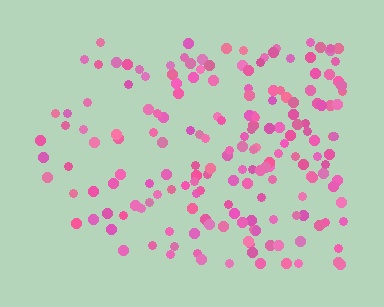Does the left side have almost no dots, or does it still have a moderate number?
Still a moderate number, just noticeably fewer than the right.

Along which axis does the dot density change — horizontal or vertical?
Horizontal.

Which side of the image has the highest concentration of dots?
The right.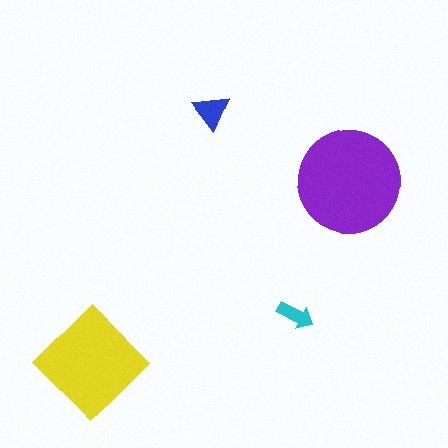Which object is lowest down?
The yellow diamond is bottommost.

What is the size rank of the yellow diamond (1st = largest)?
2nd.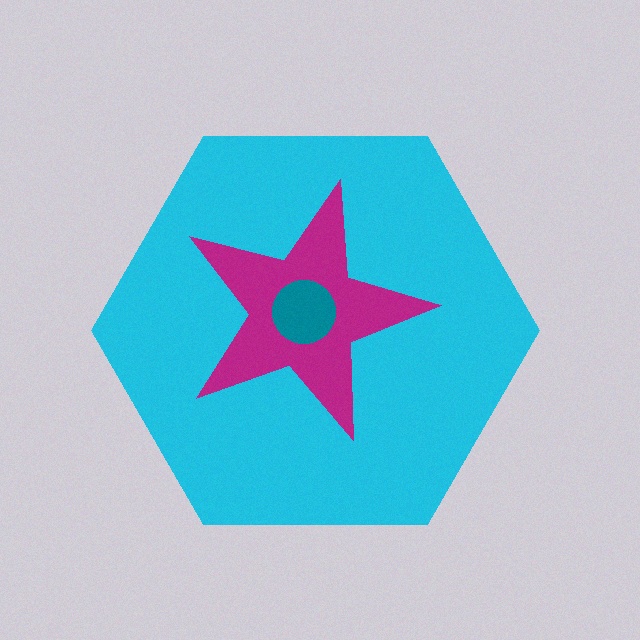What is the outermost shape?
The cyan hexagon.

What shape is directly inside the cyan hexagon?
The magenta star.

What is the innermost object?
The teal circle.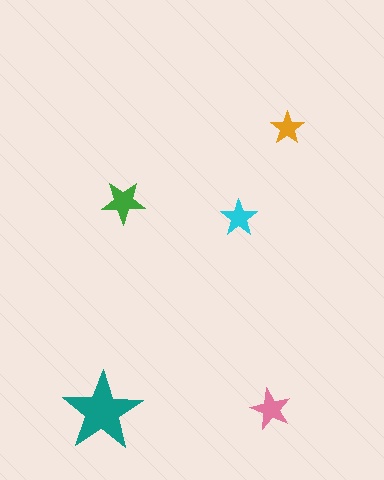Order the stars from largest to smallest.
the teal one, the green one, the pink one, the cyan one, the orange one.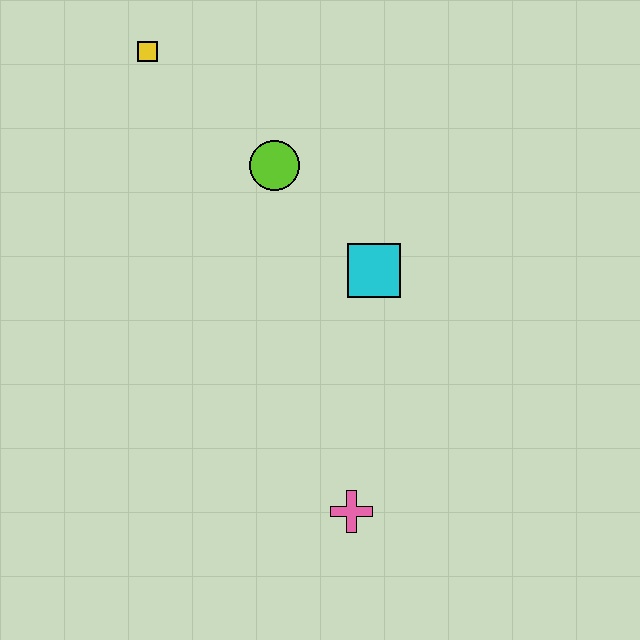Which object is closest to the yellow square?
The lime circle is closest to the yellow square.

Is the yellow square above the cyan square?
Yes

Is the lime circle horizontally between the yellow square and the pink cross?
Yes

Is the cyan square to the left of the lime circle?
No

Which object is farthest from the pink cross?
The yellow square is farthest from the pink cross.